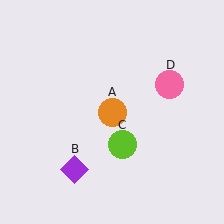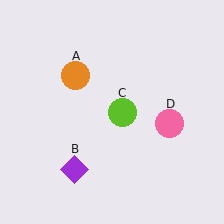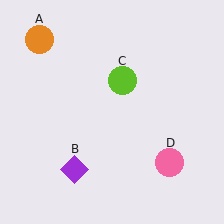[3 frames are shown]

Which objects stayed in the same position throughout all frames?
Purple diamond (object B) remained stationary.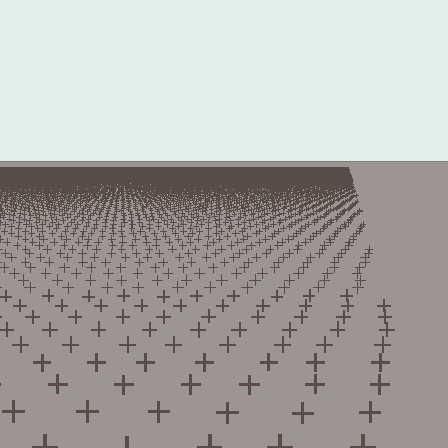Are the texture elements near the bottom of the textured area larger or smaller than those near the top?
Larger. Near the bottom, elements are closer to the viewer and appear at a bigger on-screen size.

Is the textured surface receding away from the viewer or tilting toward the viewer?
The surface is receding away from the viewer. Texture elements get smaller and denser toward the top.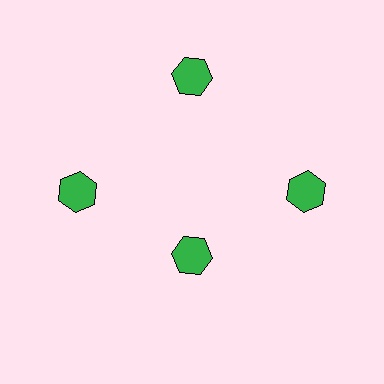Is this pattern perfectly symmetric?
No. The 4 green hexagons are arranged in a ring, but one element near the 6 o'clock position is pulled inward toward the center, breaking the 4-fold rotational symmetry.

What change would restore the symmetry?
The symmetry would be restored by moving it outward, back onto the ring so that all 4 hexagons sit at equal angles and equal distance from the center.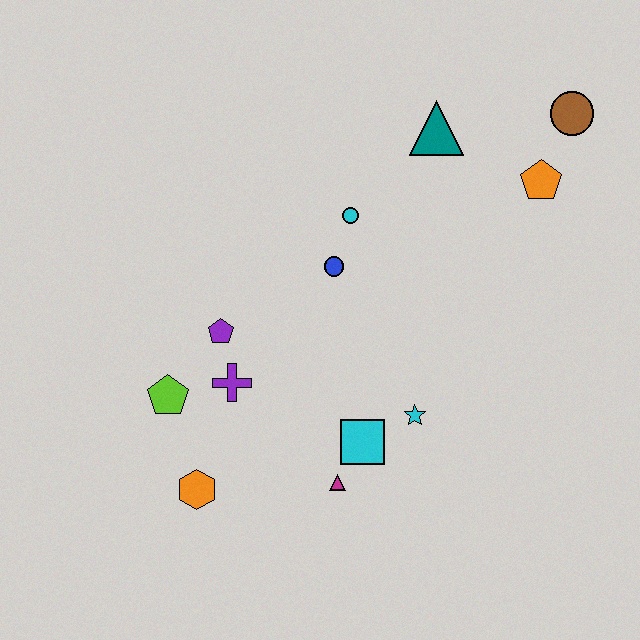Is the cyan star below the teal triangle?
Yes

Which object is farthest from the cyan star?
The brown circle is farthest from the cyan star.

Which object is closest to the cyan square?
The magenta triangle is closest to the cyan square.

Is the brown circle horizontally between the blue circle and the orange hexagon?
No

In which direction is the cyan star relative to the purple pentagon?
The cyan star is to the right of the purple pentagon.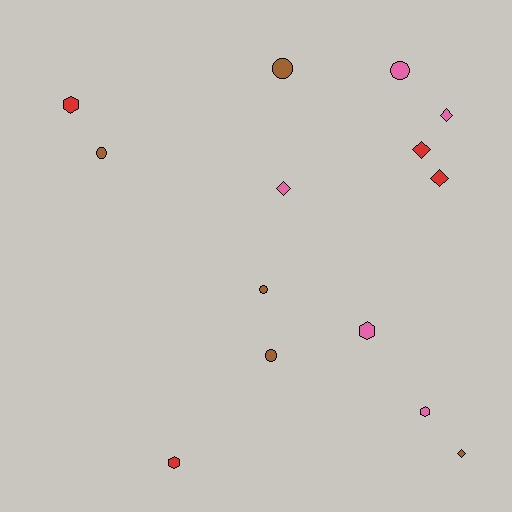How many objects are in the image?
There are 14 objects.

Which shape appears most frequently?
Diamond, with 5 objects.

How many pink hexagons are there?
There are 2 pink hexagons.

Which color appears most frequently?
Brown, with 5 objects.